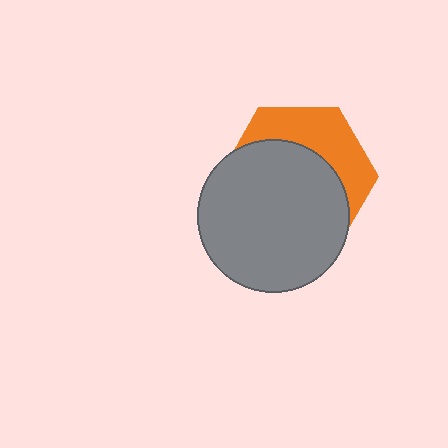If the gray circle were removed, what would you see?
You would see the complete orange hexagon.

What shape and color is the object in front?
The object in front is a gray circle.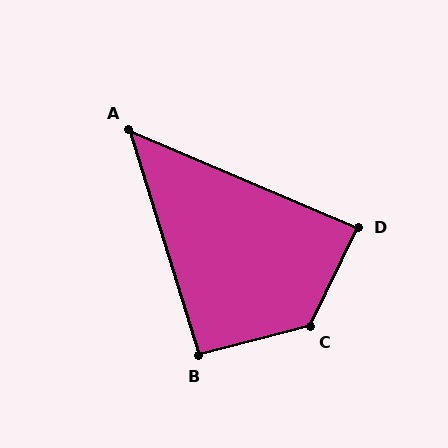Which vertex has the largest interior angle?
C, at approximately 130 degrees.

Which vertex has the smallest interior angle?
A, at approximately 50 degrees.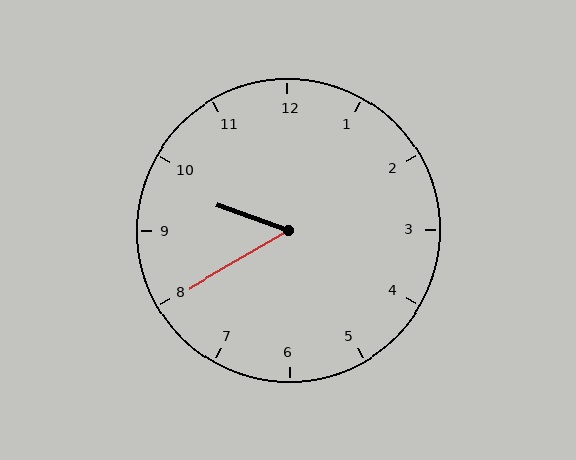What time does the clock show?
9:40.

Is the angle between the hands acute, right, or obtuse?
It is acute.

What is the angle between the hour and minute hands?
Approximately 50 degrees.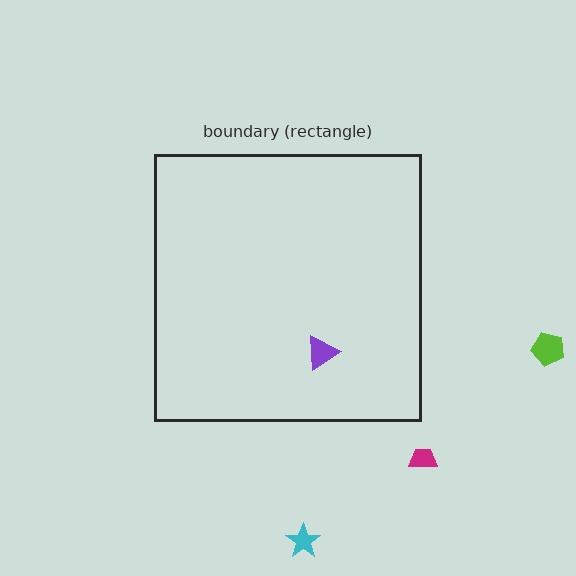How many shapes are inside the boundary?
1 inside, 3 outside.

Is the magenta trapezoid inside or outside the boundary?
Outside.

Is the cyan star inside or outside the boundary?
Outside.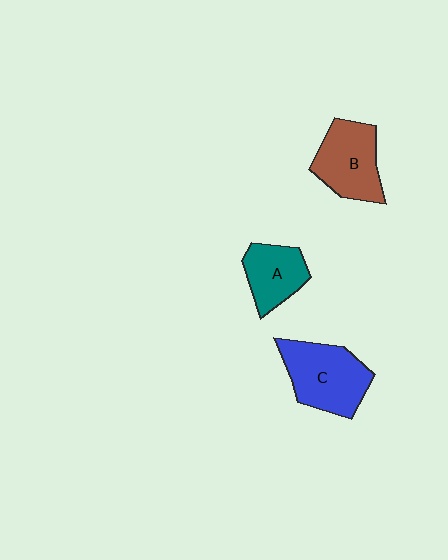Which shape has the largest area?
Shape C (blue).